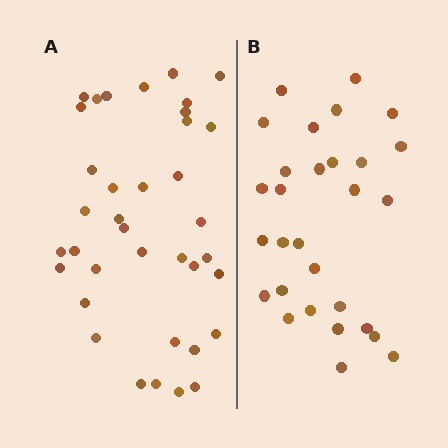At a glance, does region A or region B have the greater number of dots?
Region A (the left region) has more dots.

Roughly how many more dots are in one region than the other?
Region A has roughly 8 or so more dots than region B.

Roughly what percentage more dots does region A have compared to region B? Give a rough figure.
About 30% more.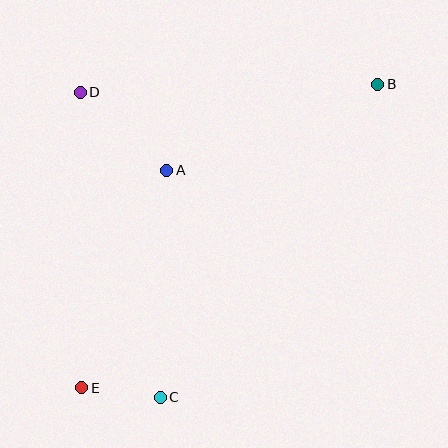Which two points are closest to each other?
Points C and E are closest to each other.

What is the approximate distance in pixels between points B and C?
The distance between B and C is approximately 381 pixels.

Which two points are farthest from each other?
Points B and E are farthest from each other.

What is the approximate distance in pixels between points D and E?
The distance between D and E is approximately 295 pixels.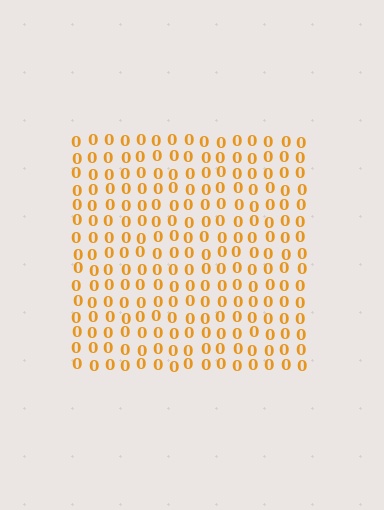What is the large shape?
The large shape is a square.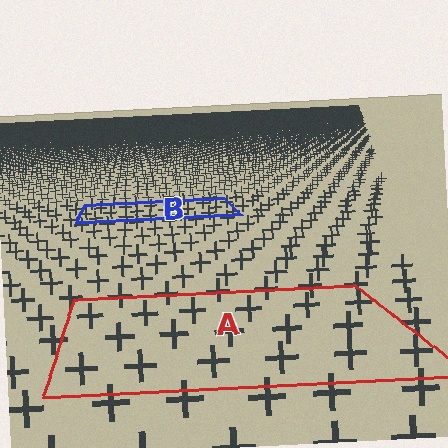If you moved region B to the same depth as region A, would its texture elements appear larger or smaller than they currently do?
They would appear larger. At a closer depth, the same texture elements are projected at a bigger on-screen size.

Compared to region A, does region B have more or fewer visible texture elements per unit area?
Region B has more texture elements per unit area — they are packed more densely because it is farther away.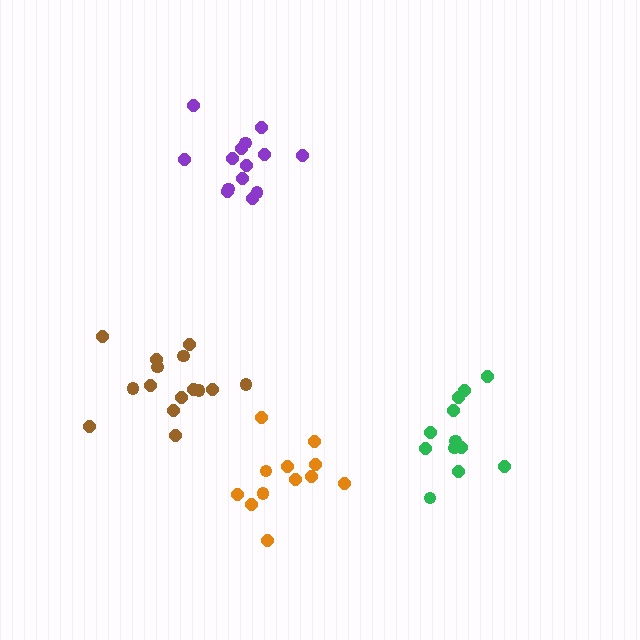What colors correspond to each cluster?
The clusters are colored: brown, purple, green, orange.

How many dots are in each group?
Group 1: 15 dots, Group 2: 14 dots, Group 3: 12 dots, Group 4: 12 dots (53 total).